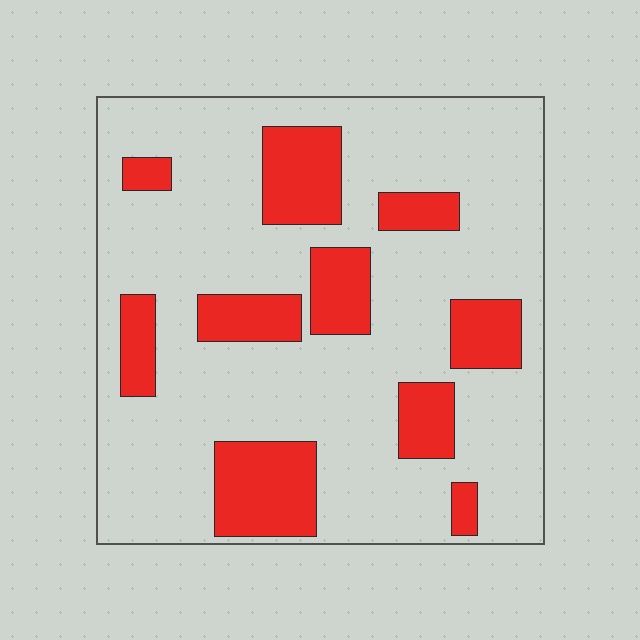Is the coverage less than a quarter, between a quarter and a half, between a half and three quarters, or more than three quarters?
Less than a quarter.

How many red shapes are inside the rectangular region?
10.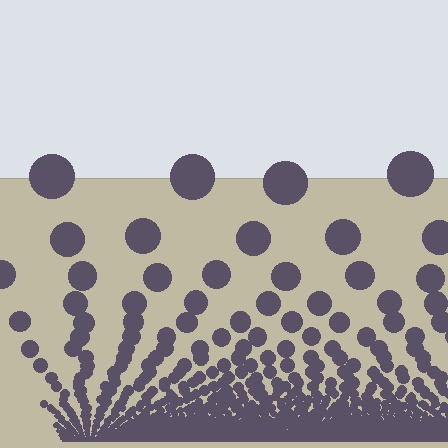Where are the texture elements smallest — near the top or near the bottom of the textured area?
Near the bottom.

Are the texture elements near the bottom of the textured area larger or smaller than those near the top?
Smaller. The gradient is inverted — elements near the bottom are smaller and denser.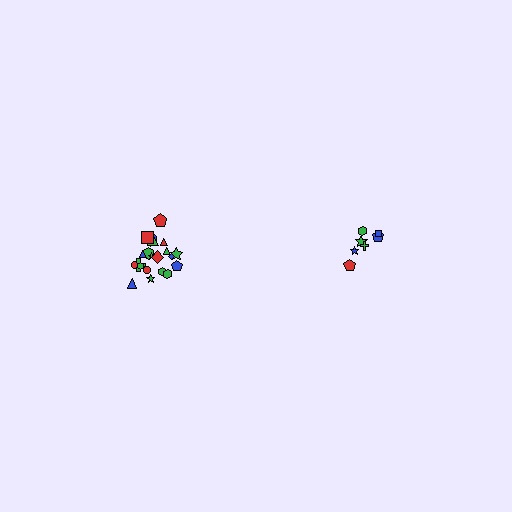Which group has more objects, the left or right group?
The left group.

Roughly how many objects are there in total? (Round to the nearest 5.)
Roughly 30 objects in total.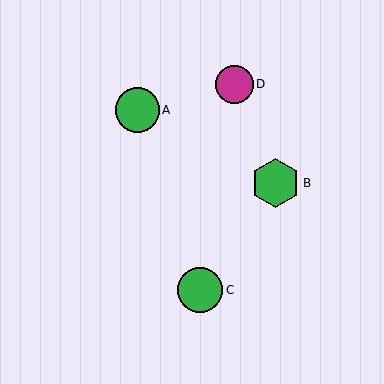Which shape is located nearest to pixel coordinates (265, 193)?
The green hexagon (labeled B) at (275, 183) is nearest to that location.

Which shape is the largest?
The green hexagon (labeled B) is the largest.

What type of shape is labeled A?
Shape A is a green circle.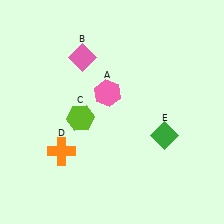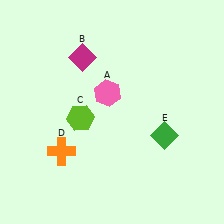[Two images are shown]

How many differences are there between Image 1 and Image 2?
There is 1 difference between the two images.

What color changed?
The diamond (B) changed from pink in Image 1 to magenta in Image 2.